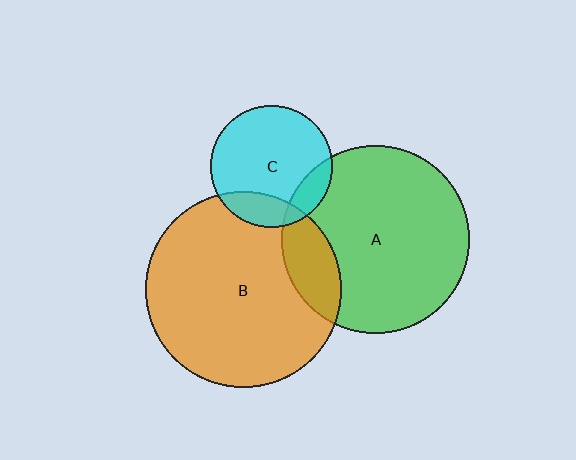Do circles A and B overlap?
Yes.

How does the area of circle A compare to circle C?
Approximately 2.4 times.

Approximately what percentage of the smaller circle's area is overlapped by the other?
Approximately 15%.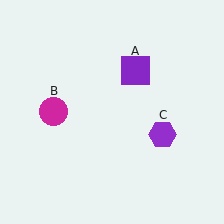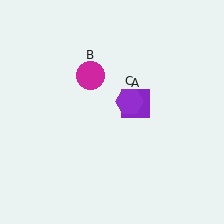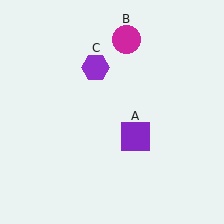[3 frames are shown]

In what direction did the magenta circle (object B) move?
The magenta circle (object B) moved up and to the right.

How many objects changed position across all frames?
3 objects changed position: purple square (object A), magenta circle (object B), purple hexagon (object C).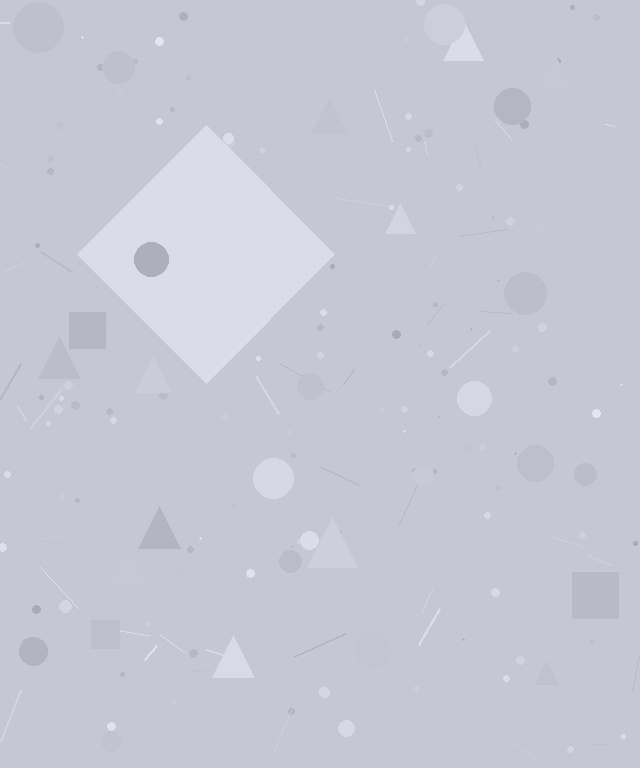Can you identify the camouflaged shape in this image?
The camouflaged shape is a diamond.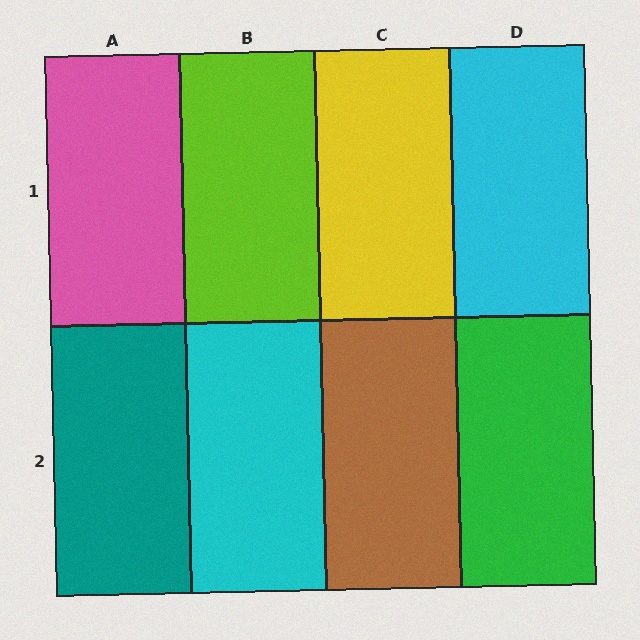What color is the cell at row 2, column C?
Brown.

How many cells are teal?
1 cell is teal.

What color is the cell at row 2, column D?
Green.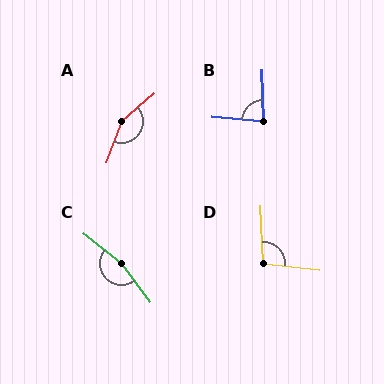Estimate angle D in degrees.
Approximately 99 degrees.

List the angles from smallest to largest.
B (84°), D (99°), A (150°), C (165°).